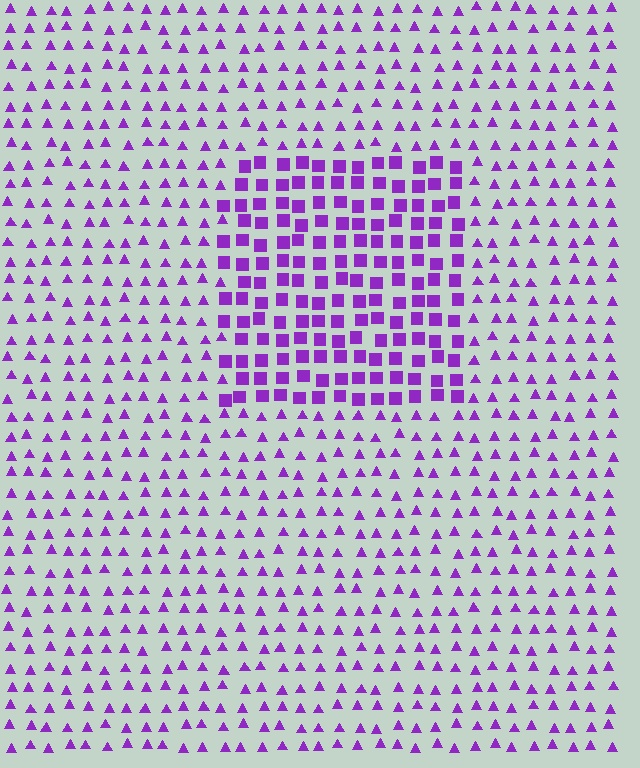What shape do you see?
I see a rectangle.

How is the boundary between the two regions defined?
The boundary is defined by a change in element shape: squares inside vs. triangles outside. All elements share the same color and spacing.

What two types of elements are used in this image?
The image uses squares inside the rectangle region and triangles outside it.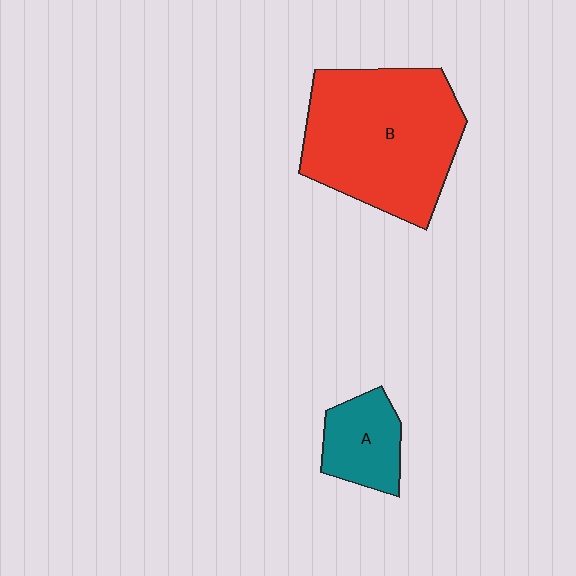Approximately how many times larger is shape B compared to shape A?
Approximately 3.0 times.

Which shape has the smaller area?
Shape A (teal).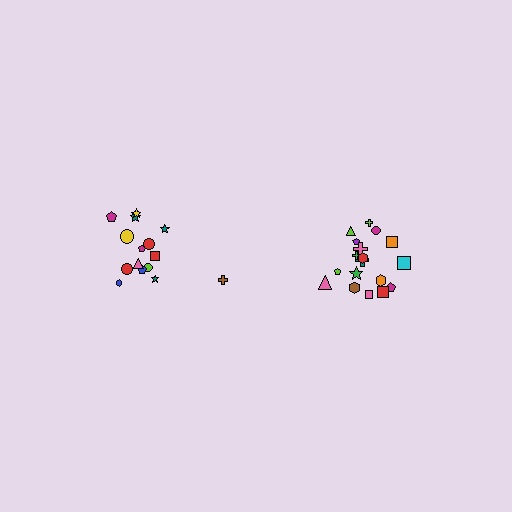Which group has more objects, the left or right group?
The right group.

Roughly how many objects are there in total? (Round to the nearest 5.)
Roughly 35 objects in total.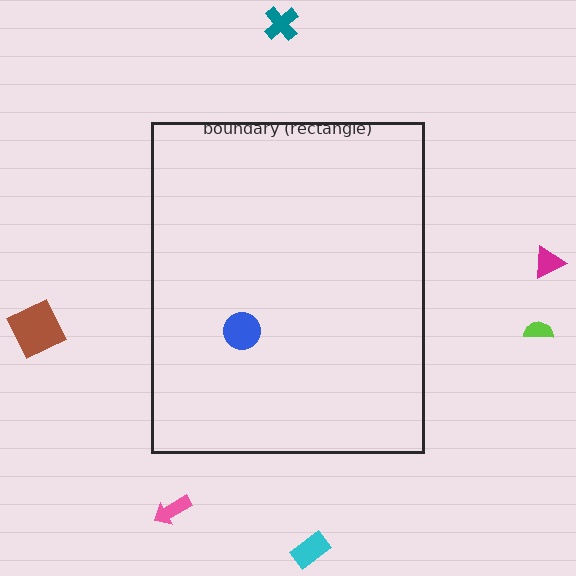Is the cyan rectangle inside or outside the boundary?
Outside.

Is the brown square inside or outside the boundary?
Outside.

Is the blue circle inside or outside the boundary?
Inside.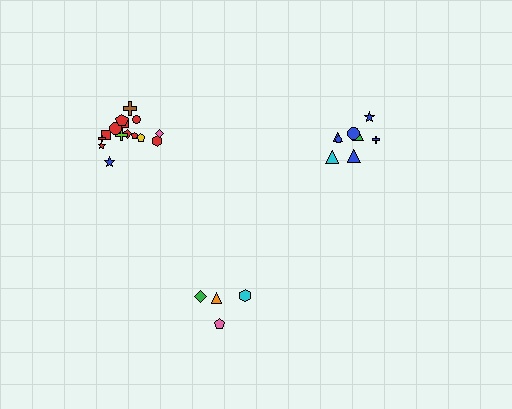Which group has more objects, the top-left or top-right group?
The top-left group.